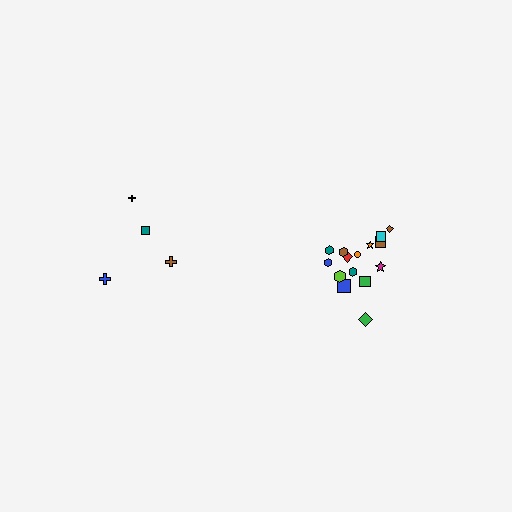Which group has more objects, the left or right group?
The right group.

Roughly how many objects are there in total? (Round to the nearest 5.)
Roughly 20 objects in total.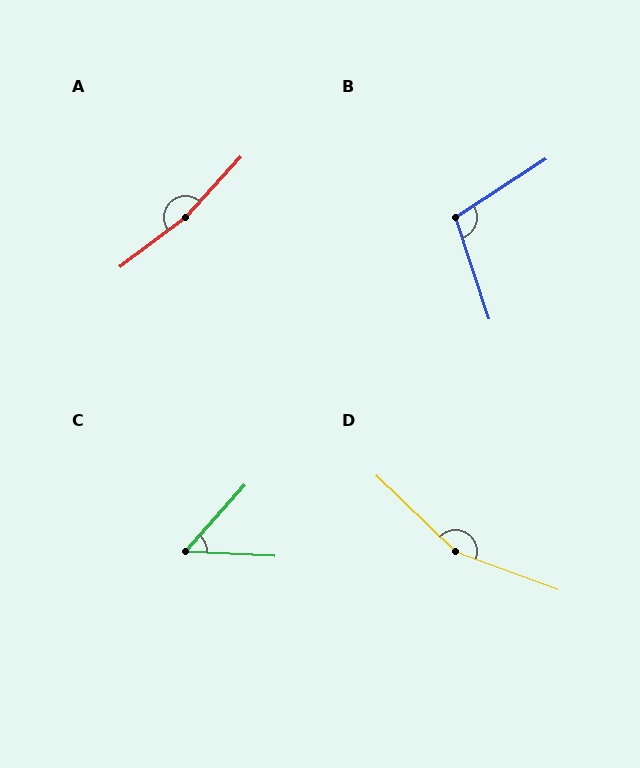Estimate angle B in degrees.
Approximately 104 degrees.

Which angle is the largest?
A, at approximately 170 degrees.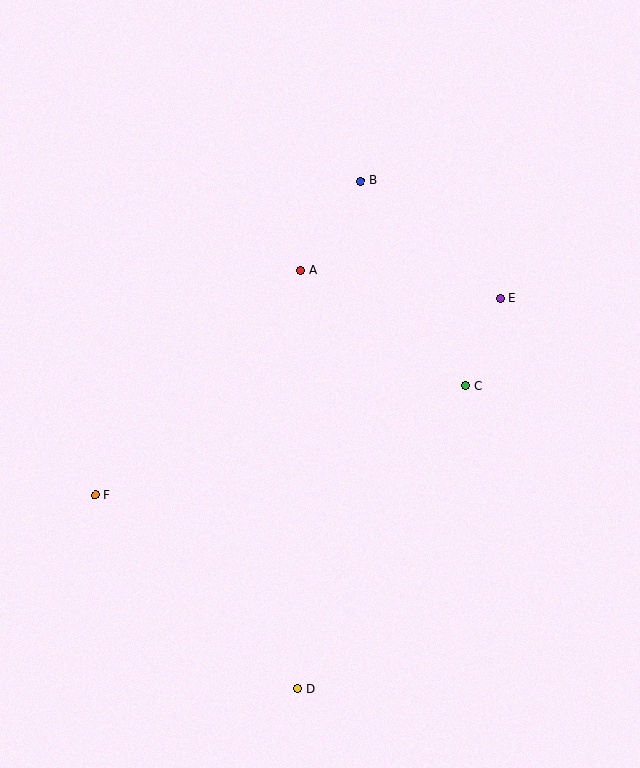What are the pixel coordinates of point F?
Point F is at (95, 495).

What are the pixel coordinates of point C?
Point C is at (466, 386).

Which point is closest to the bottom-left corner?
Point F is closest to the bottom-left corner.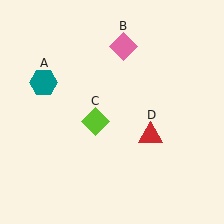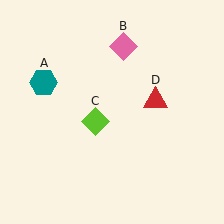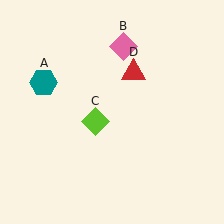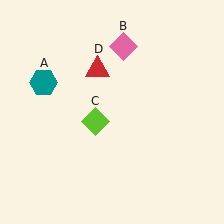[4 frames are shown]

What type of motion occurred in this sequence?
The red triangle (object D) rotated counterclockwise around the center of the scene.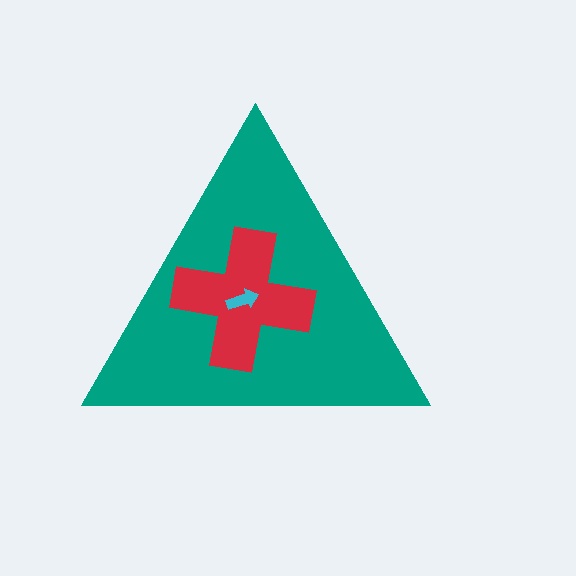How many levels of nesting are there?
3.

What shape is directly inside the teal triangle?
The red cross.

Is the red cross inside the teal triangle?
Yes.